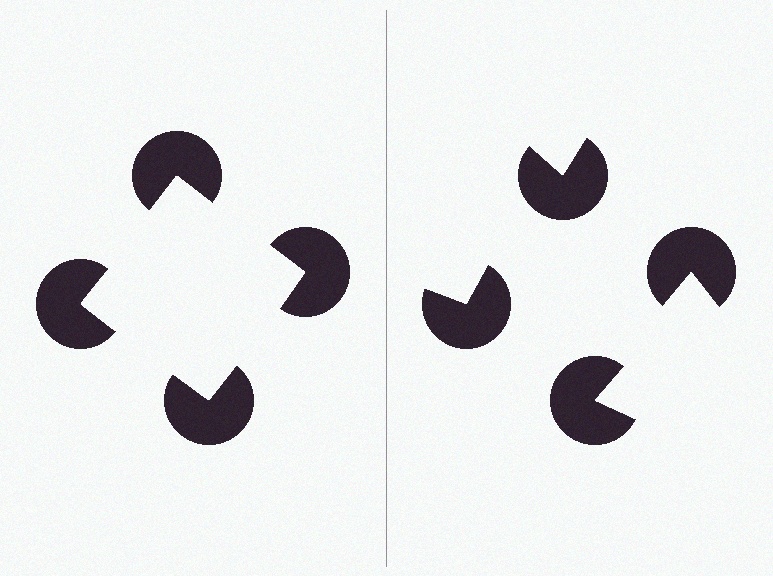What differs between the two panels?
The pac-man discs are positioned identically on both sides; only the wedge orientations differ. On the left they align to a square; on the right they are misaligned.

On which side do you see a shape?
An illusory square appears on the left side. On the right side the wedge cuts are rotated, so no coherent shape forms.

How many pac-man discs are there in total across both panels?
8 — 4 on each side.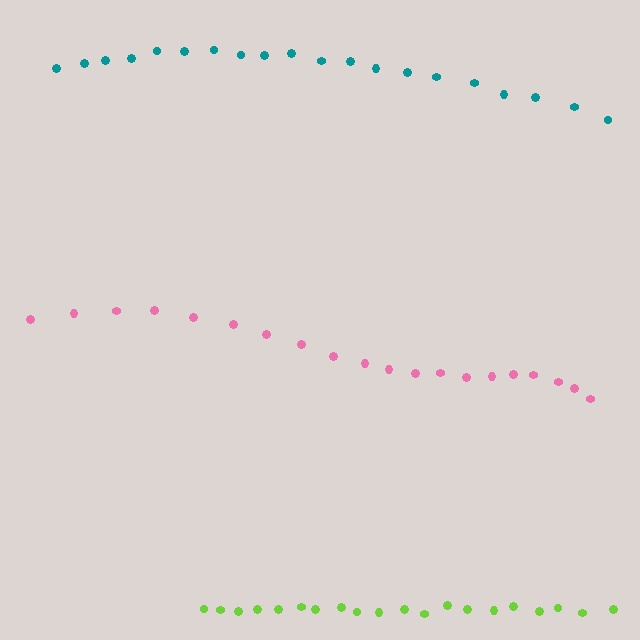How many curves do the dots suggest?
There are 3 distinct paths.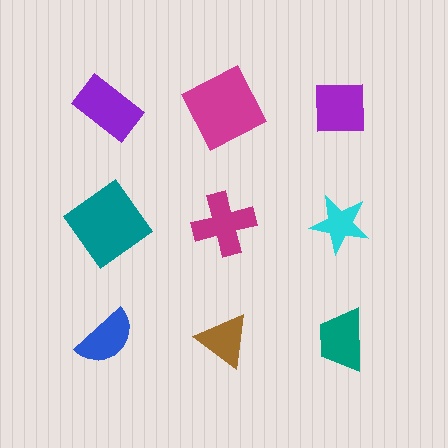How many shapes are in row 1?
3 shapes.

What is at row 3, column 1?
A blue semicircle.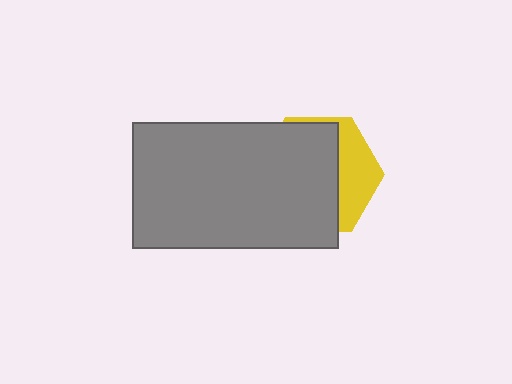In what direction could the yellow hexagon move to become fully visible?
The yellow hexagon could move right. That would shift it out from behind the gray rectangle entirely.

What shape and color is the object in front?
The object in front is a gray rectangle.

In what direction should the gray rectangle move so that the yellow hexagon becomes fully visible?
The gray rectangle should move left. That is the shortest direction to clear the overlap and leave the yellow hexagon fully visible.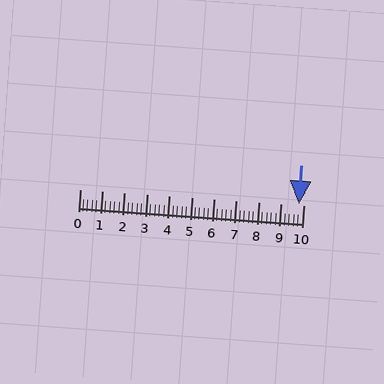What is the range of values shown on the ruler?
The ruler shows values from 0 to 10.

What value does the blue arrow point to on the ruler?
The blue arrow points to approximately 9.8.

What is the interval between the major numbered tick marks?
The major tick marks are spaced 1 units apart.